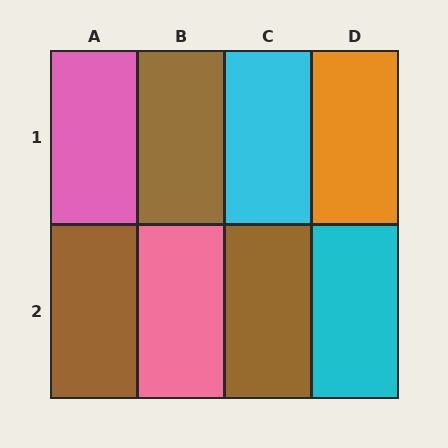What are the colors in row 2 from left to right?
Brown, pink, brown, cyan.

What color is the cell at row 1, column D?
Orange.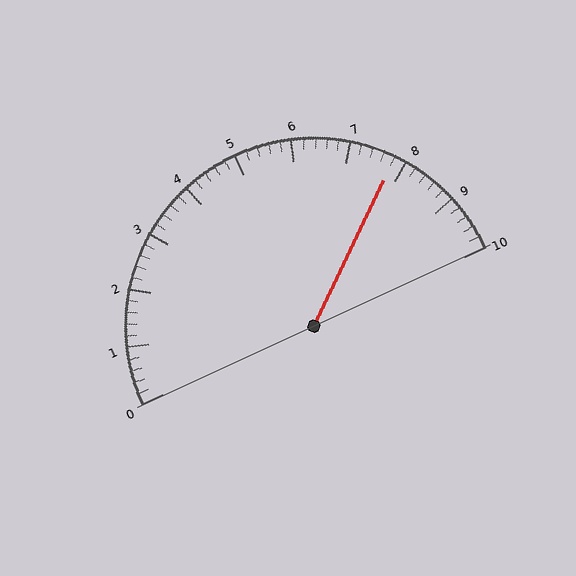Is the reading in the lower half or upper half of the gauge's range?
The reading is in the upper half of the range (0 to 10).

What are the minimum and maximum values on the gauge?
The gauge ranges from 0 to 10.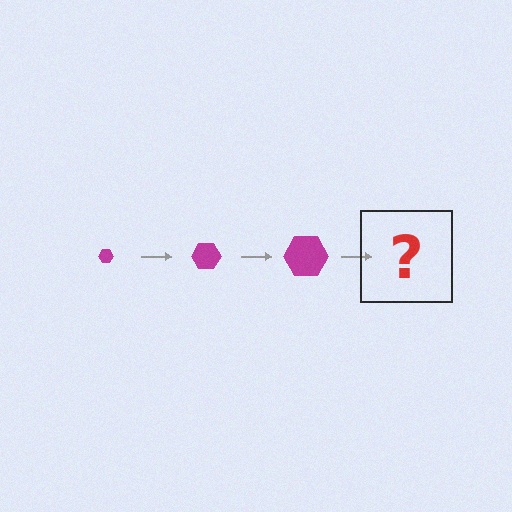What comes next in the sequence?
The next element should be a magenta hexagon, larger than the previous one.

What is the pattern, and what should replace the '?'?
The pattern is that the hexagon gets progressively larger each step. The '?' should be a magenta hexagon, larger than the previous one.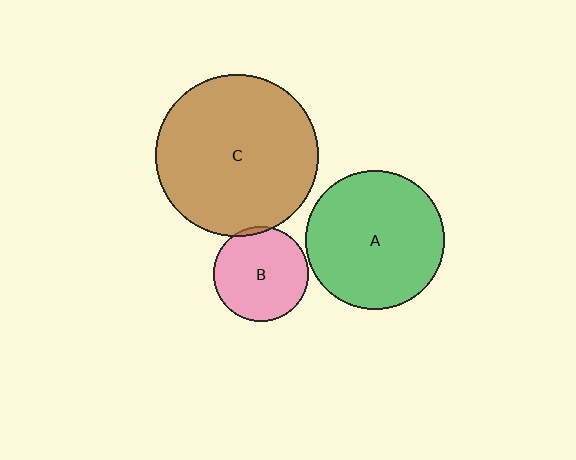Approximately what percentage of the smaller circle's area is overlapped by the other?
Approximately 5%.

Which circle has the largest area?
Circle C (brown).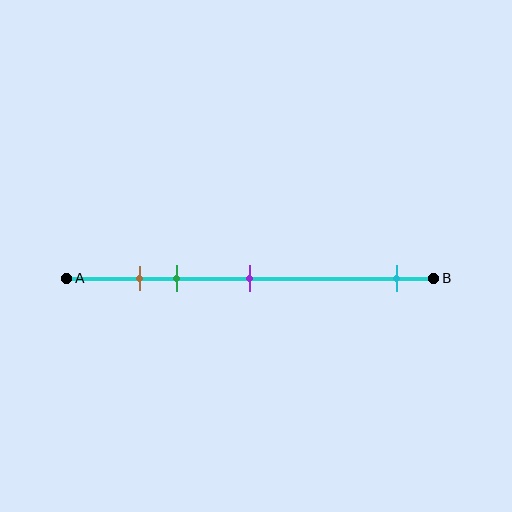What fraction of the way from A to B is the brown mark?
The brown mark is approximately 20% (0.2) of the way from A to B.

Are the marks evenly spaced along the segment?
No, the marks are not evenly spaced.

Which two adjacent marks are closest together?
The brown and green marks are the closest adjacent pair.